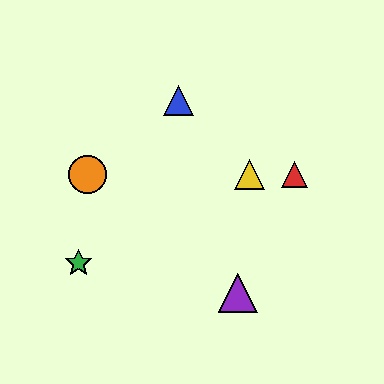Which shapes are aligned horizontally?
The red triangle, the yellow triangle, the orange circle are aligned horizontally.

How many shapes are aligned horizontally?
3 shapes (the red triangle, the yellow triangle, the orange circle) are aligned horizontally.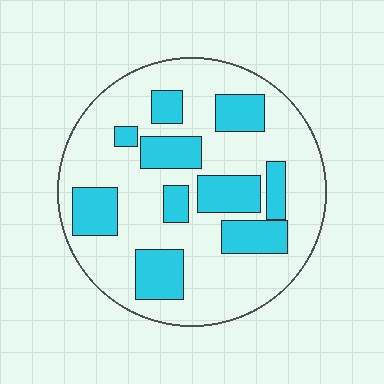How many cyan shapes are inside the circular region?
10.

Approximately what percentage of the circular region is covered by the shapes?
Approximately 30%.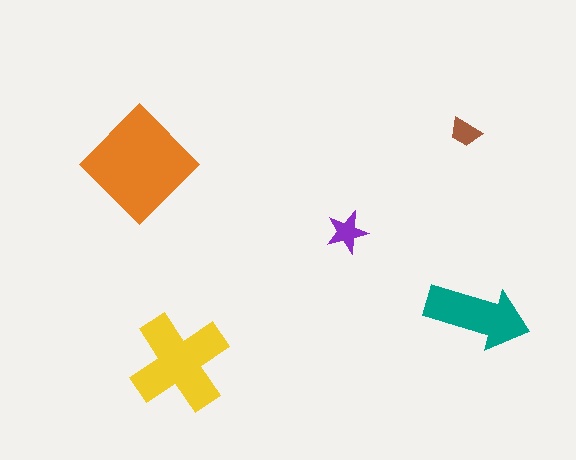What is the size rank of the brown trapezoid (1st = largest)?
5th.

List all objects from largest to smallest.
The orange diamond, the yellow cross, the teal arrow, the purple star, the brown trapezoid.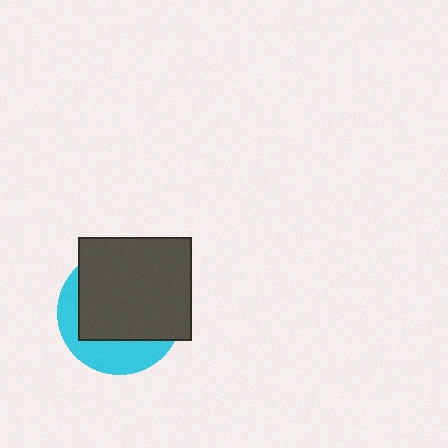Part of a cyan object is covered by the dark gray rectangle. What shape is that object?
It is a circle.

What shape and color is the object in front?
The object in front is a dark gray rectangle.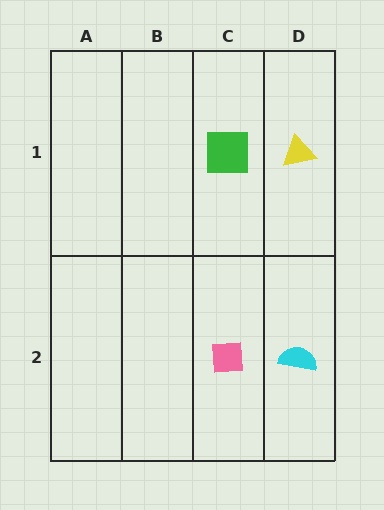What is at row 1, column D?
A yellow triangle.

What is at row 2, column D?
A cyan semicircle.